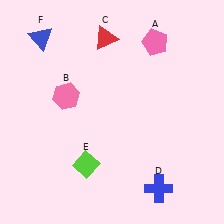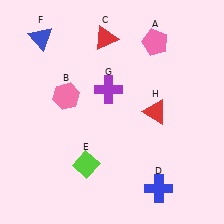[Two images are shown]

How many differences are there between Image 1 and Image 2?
There are 2 differences between the two images.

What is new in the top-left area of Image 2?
A purple cross (G) was added in the top-left area of Image 2.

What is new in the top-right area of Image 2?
A red triangle (H) was added in the top-right area of Image 2.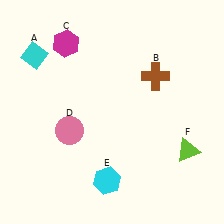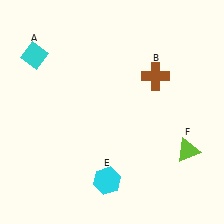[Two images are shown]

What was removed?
The pink circle (D), the magenta hexagon (C) were removed in Image 2.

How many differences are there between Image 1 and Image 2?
There are 2 differences between the two images.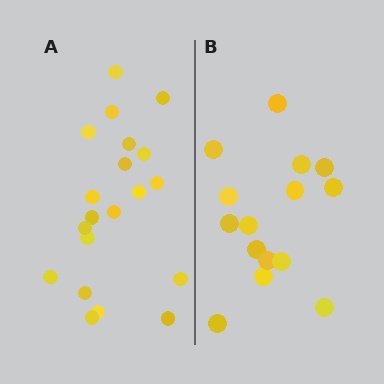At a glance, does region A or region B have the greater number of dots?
Region A (the left region) has more dots.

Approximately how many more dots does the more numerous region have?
Region A has about 5 more dots than region B.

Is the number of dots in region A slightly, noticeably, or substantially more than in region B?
Region A has noticeably more, but not dramatically so. The ratio is roughly 1.3 to 1.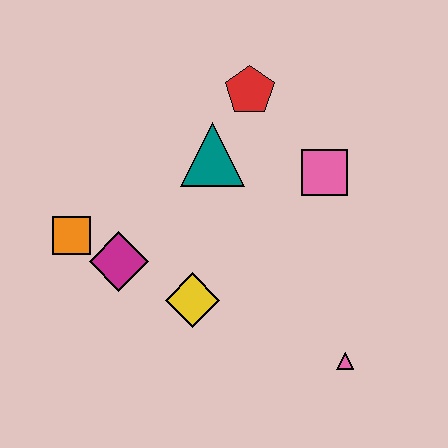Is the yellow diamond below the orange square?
Yes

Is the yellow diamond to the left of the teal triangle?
Yes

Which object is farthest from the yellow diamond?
The red pentagon is farthest from the yellow diamond.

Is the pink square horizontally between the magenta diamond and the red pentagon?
No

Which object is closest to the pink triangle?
The yellow diamond is closest to the pink triangle.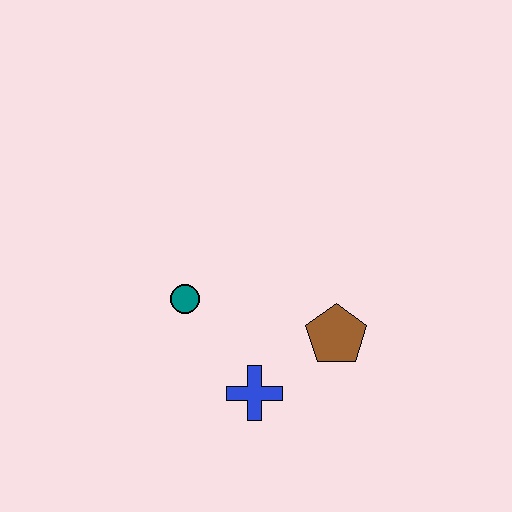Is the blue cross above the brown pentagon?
No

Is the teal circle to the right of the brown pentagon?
No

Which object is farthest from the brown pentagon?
The teal circle is farthest from the brown pentagon.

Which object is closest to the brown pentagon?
The blue cross is closest to the brown pentagon.